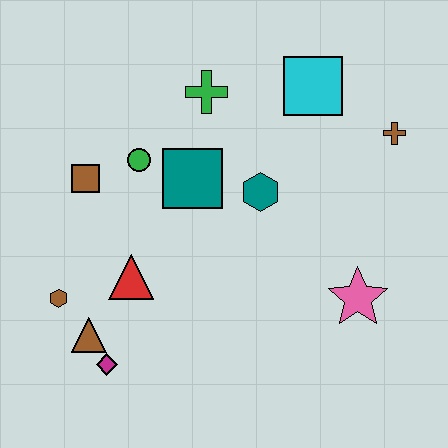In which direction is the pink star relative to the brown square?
The pink star is to the right of the brown square.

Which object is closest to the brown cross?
The cyan square is closest to the brown cross.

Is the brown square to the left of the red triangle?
Yes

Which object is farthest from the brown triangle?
The brown cross is farthest from the brown triangle.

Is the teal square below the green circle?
Yes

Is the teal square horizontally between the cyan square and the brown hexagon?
Yes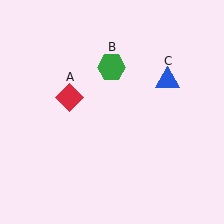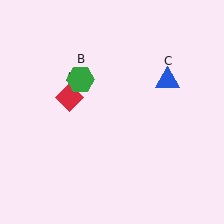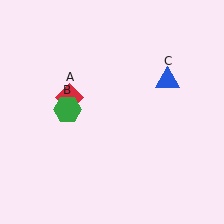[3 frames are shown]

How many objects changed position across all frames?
1 object changed position: green hexagon (object B).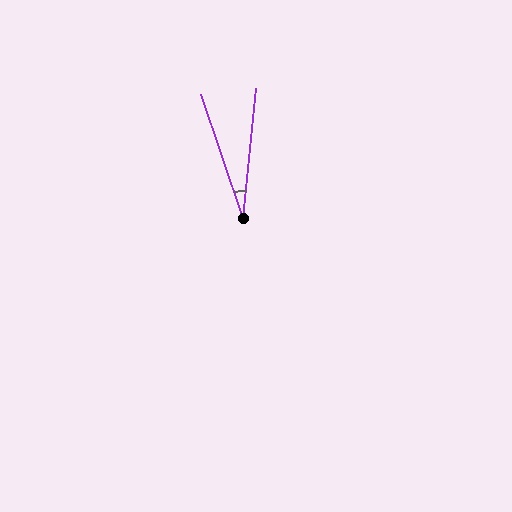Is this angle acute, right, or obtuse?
It is acute.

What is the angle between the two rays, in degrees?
Approximately 24 degrees.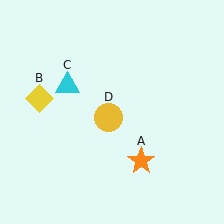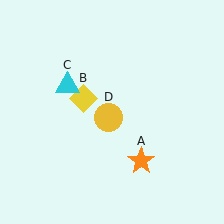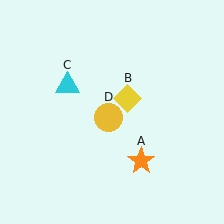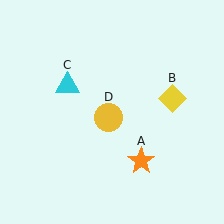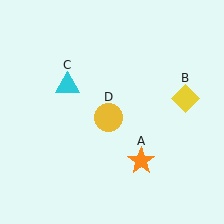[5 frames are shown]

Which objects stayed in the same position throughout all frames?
Orange star (object A) and cyan triangle (object C) and yellow circle (object D) remained stationary.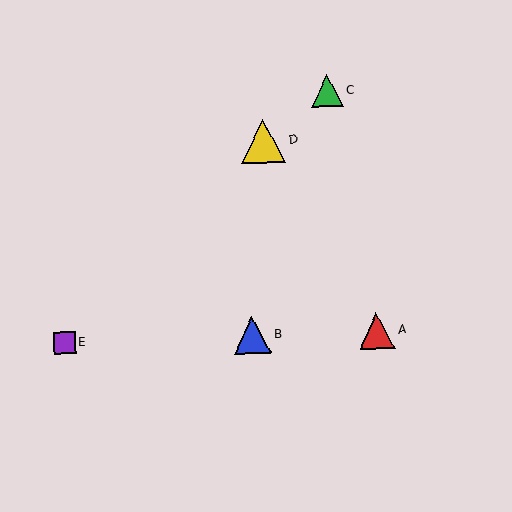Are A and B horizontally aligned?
Yes, both are at y≈331.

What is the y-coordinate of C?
Object C is at y≈91.